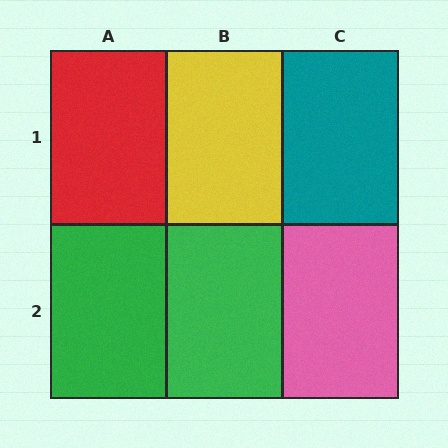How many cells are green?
2 cells are green.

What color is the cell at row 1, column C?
Teal.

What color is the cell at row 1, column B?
Yellow.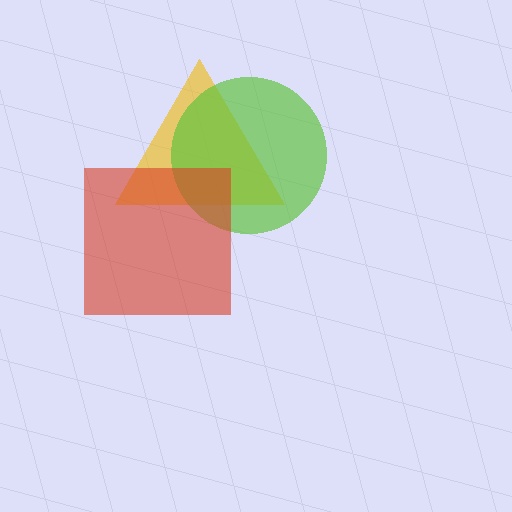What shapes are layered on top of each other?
The layered shapes are: a yellow triangle, a lime circle, a red square.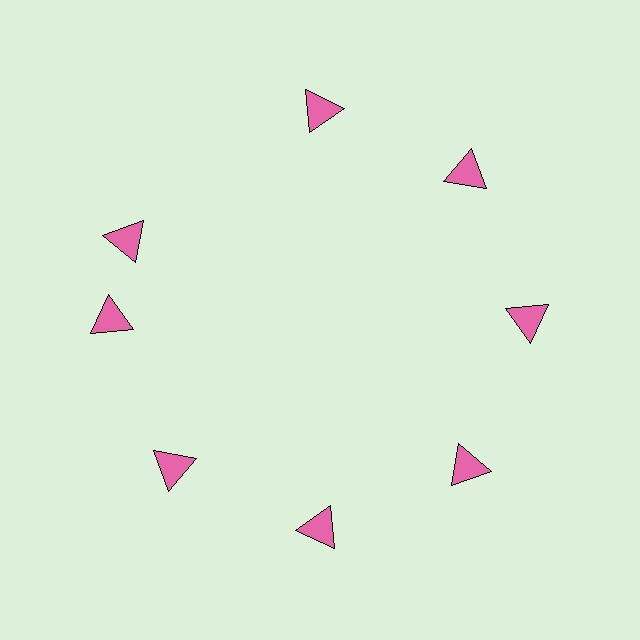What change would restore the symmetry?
The symmetry would be restored by rotating it back into even spacing with its neighbors so that all 8 triangles sit at equal angles and equal distance from the center.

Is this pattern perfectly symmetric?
No. The 8 pink triangles are arranged in a ring, but one element near the 10 o'clock position is rotated out of alignment along the ring, breaking the 8-fold rotational symmetry.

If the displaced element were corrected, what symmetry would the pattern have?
It would have 8-fold rotational symmetry — the pattern would map onto itself every 45 degrees.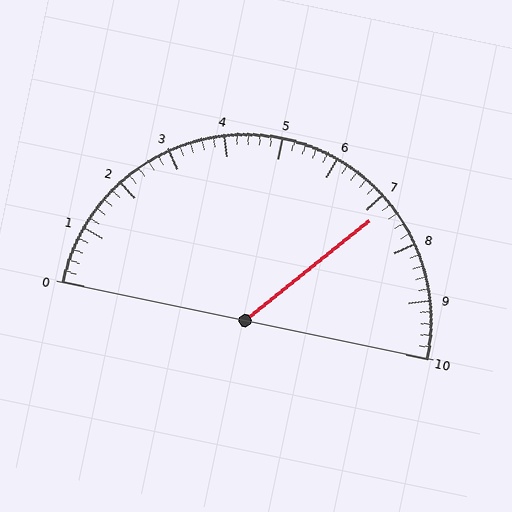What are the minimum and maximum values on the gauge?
The gauge ranges from 0 to 10.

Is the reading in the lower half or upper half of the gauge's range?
The reading is in the upper half of the range (0 to 10).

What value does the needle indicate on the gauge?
The needle indicates approximately 7.2.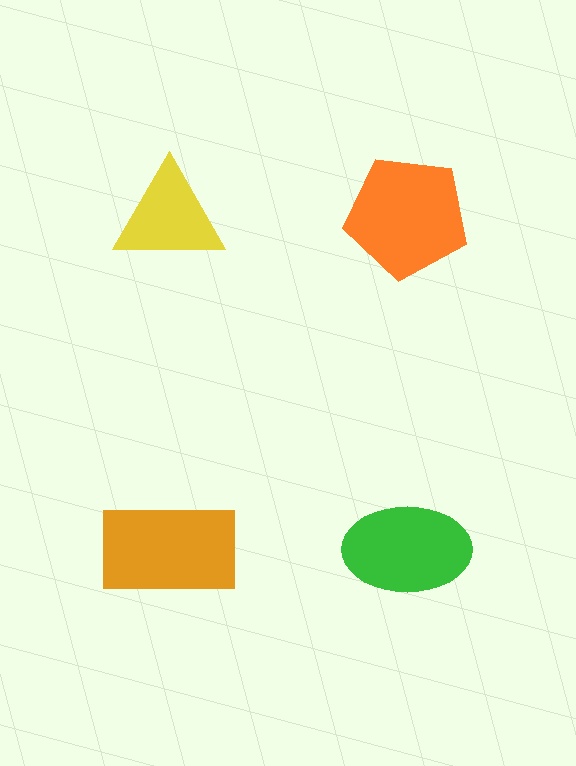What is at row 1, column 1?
A yellow triangle.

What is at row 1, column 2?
An orange pentagon.